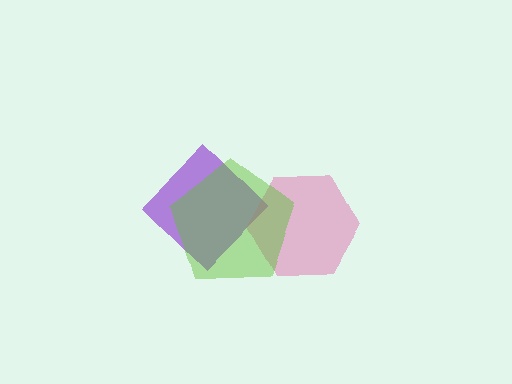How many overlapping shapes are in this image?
There are 3 overlapping shapes in the image.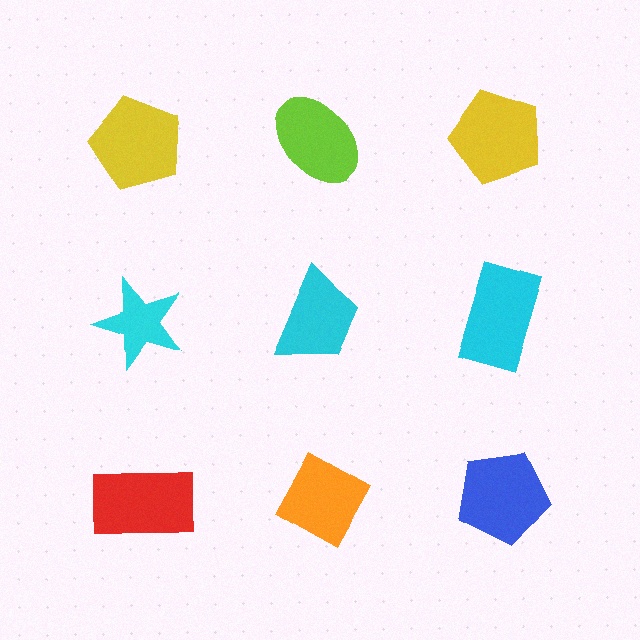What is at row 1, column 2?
A lime ellipse.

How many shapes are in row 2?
3 shapes.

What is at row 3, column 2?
An orange diamond.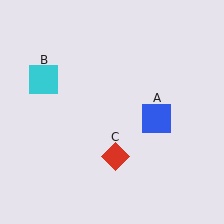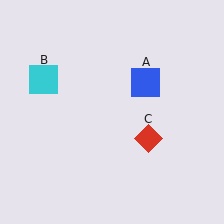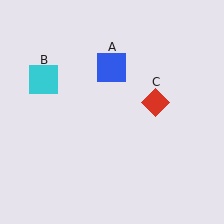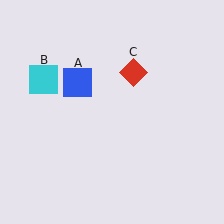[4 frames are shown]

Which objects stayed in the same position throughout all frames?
Cyan square (object B) remained stationary.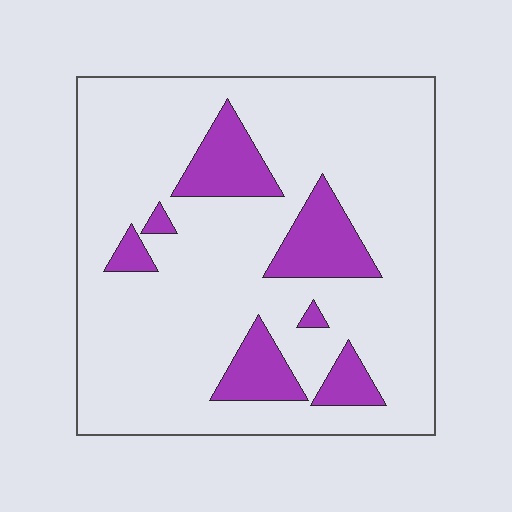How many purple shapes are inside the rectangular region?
7.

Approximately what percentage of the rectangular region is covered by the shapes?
Approximately 15%.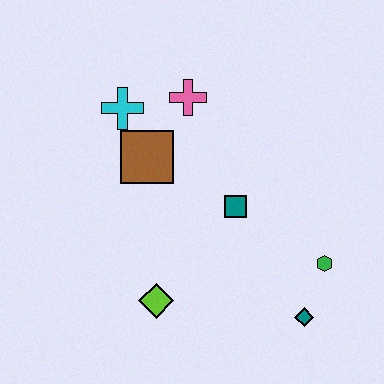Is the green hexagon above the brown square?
No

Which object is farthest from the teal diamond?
The cyan cross is farthest from the teal diamond.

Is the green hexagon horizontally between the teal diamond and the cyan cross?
No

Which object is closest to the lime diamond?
The teal square is closest to the lime diamond.